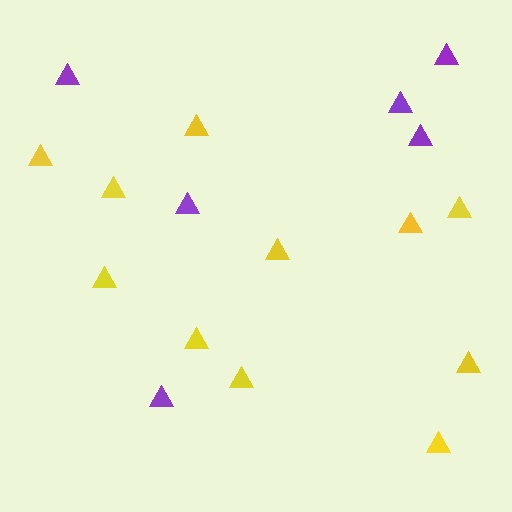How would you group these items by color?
There are 2 groups: one group of purple triangles (6) and one group of yellow triangles (11).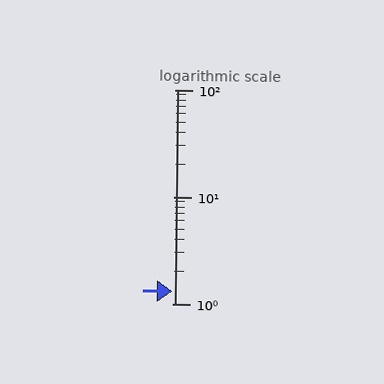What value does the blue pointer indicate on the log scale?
The pointer indicates approximately 1.3.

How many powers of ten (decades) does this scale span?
The scale spans 2 decades, from 1 to 100.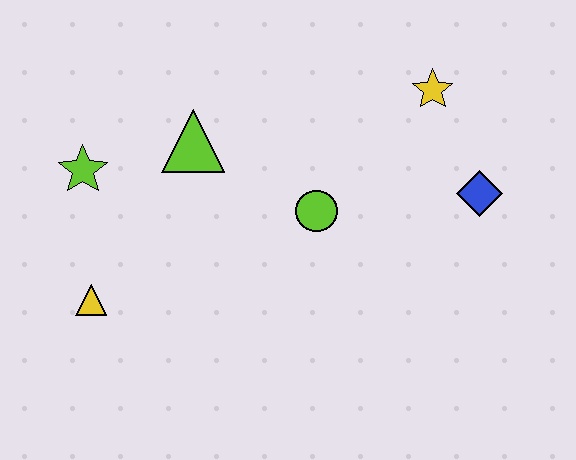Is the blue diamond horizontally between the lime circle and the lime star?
No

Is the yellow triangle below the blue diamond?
Yes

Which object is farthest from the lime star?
The blue diamond is farthest from the lime star.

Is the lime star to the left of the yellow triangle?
Yes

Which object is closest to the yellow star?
The blue diamond is closest to the yellow star.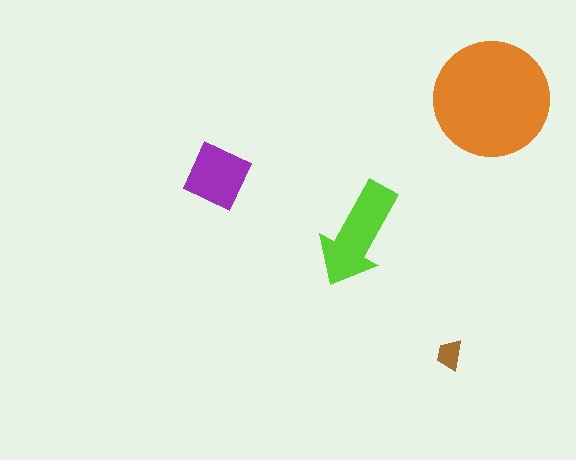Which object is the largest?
The orange circle.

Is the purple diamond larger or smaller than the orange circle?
Smaller.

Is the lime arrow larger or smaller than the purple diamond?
Larger.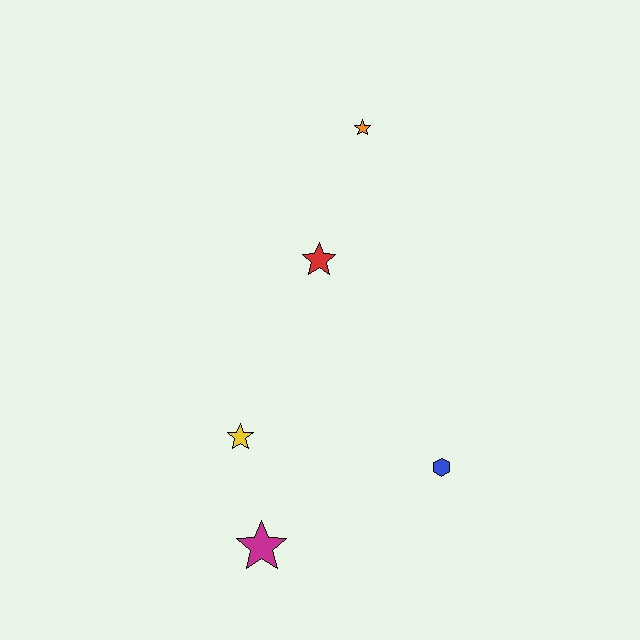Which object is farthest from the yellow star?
The orange star is farthest from the yellow star.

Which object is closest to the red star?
The orange star is closest to the red star.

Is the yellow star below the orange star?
Yes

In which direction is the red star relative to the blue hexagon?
The red star is above the blue hexagon.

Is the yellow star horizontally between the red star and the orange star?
No